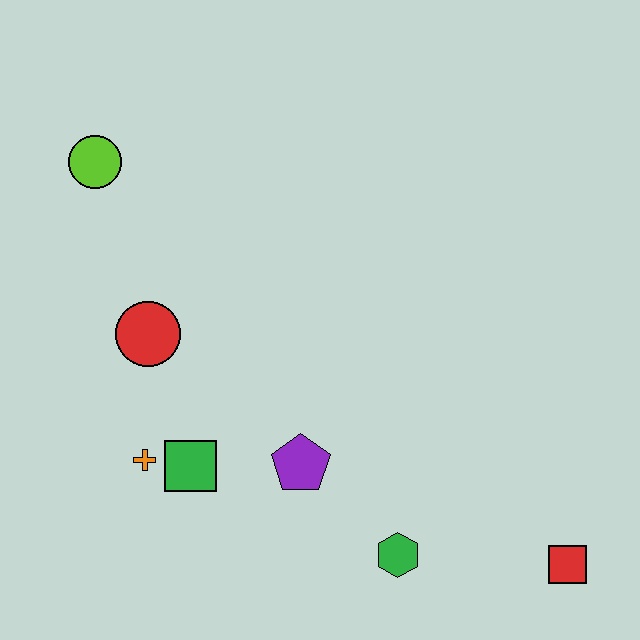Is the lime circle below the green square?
No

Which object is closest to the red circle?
The orange cross is closest to the red circle.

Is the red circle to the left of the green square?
Yes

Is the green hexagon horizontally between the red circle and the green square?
No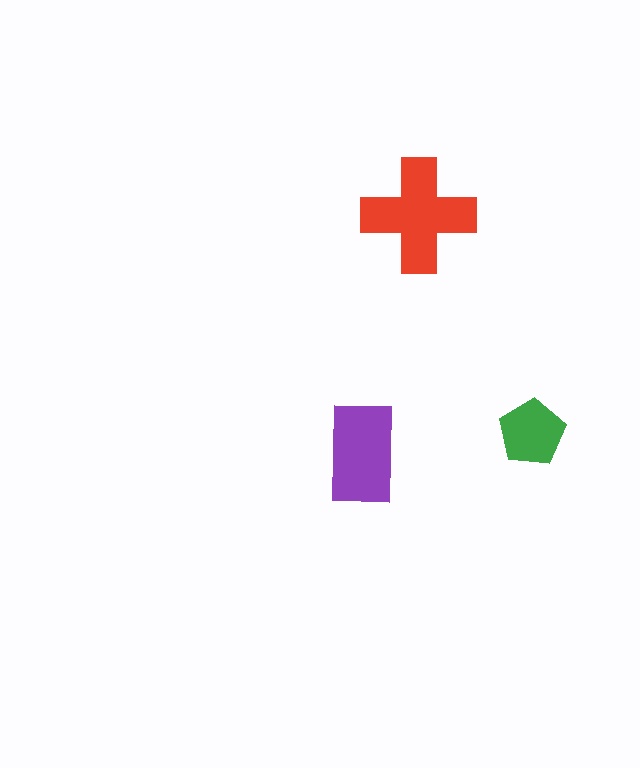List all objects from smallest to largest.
The green pentagon, the purple rectangle, the red cross.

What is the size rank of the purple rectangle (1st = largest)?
2nd.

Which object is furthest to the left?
The purple rectangle is leftmost.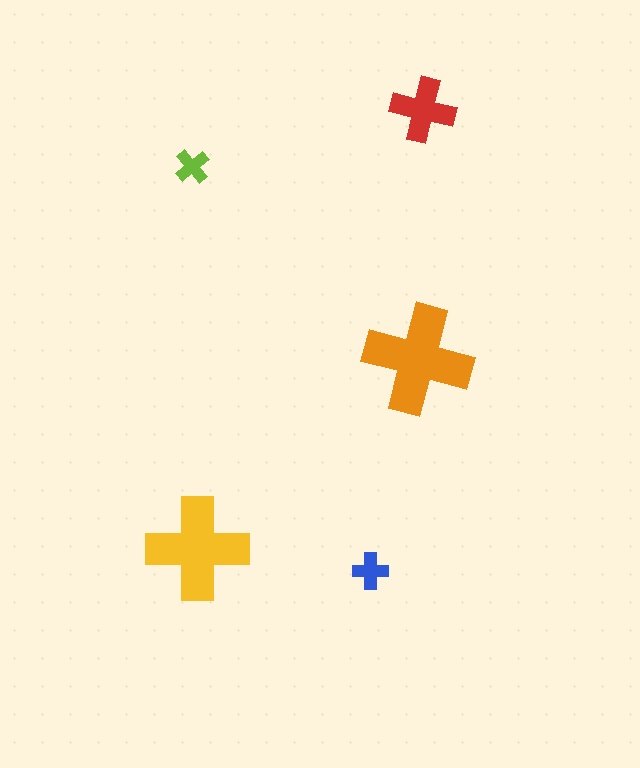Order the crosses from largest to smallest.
the orange one, the yellow one, the red one, the blue one, the lime one.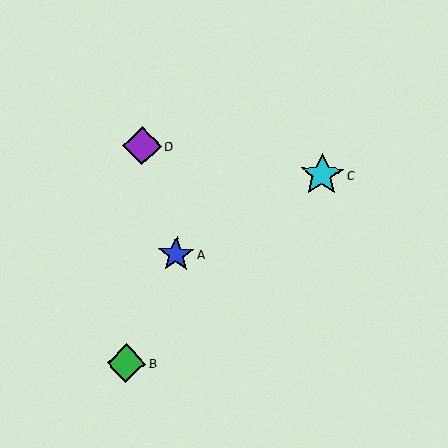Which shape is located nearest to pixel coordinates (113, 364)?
The green diamond (labeled B) at (126, 363) is nearest to that location.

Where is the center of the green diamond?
The center of the green diamond is at (126, 363).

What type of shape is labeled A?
Shape A is a blue star.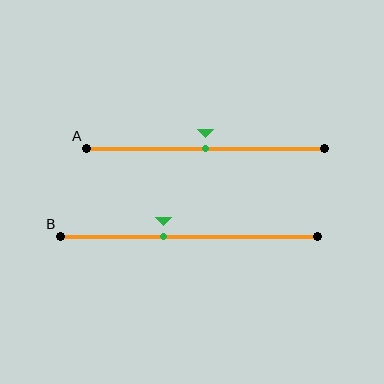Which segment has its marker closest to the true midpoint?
Segment A has its marker closest to the true midpoint.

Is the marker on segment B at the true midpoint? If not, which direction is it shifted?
No, the marker on segment B is shifted to the left by about 10% of the segment length.